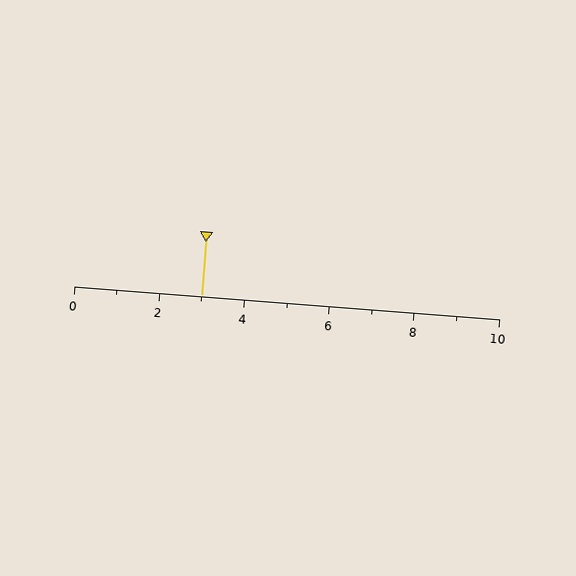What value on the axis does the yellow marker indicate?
The marker indicates approximately 3.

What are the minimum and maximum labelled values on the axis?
The axis runs from 0 to 10.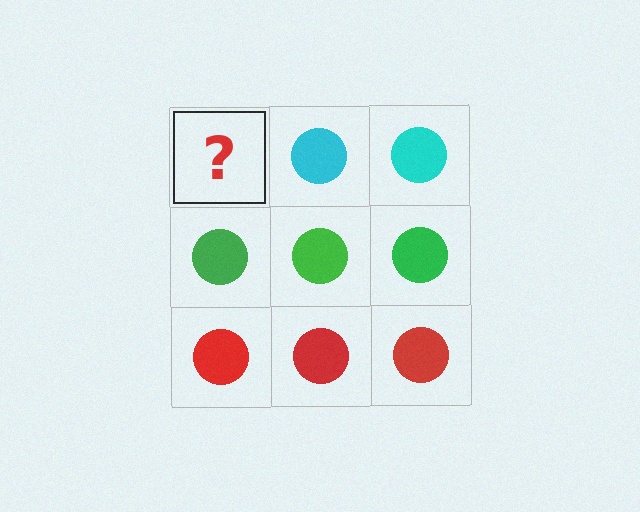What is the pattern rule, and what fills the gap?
The rule is that each row has a consistent color. The gap should be filled with a cyan circle.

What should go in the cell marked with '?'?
The missing cell should contain a cyan circle.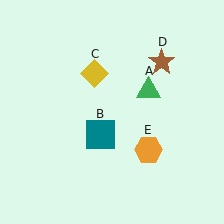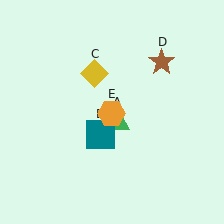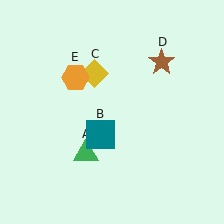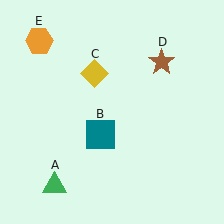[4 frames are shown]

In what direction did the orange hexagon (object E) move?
The orange hexagon (object E) moved up and to the left.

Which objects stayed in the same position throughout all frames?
Teal square (object B) and yellow diamond (object C) and brown star (object D) remained stationary.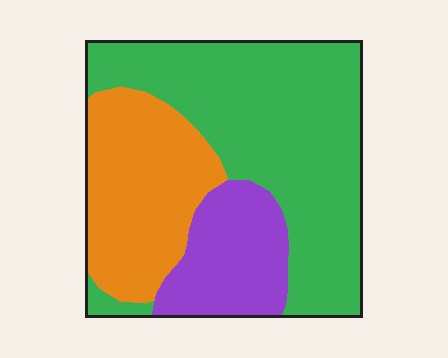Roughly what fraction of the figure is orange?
Orange covers 28% of the figure.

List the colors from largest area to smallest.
From largest to smallest: green, orange, purple.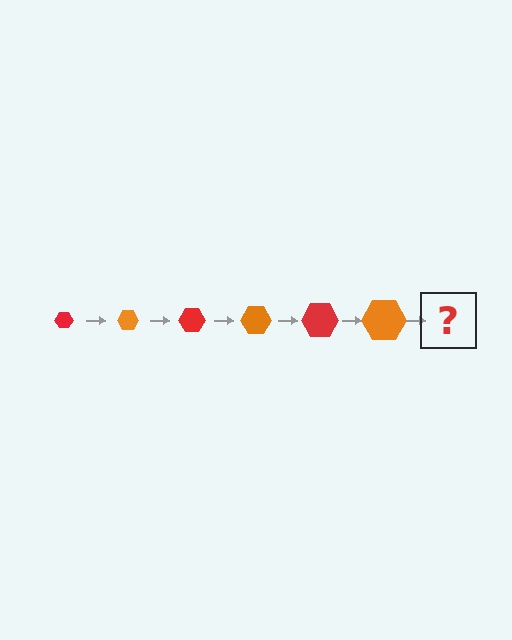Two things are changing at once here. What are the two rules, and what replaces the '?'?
The two rules are that the hexagon grows larger each step and the color cycles through red and orange. The '?' should be a red hexagon, larger than the previous one.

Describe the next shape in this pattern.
It should be a red hexagon, larger than the previous one.